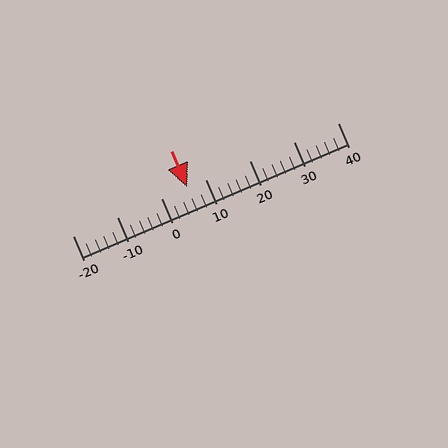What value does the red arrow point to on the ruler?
The red arrow points to approximately 6.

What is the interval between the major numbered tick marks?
The major tick marks are spaced 10 units apart.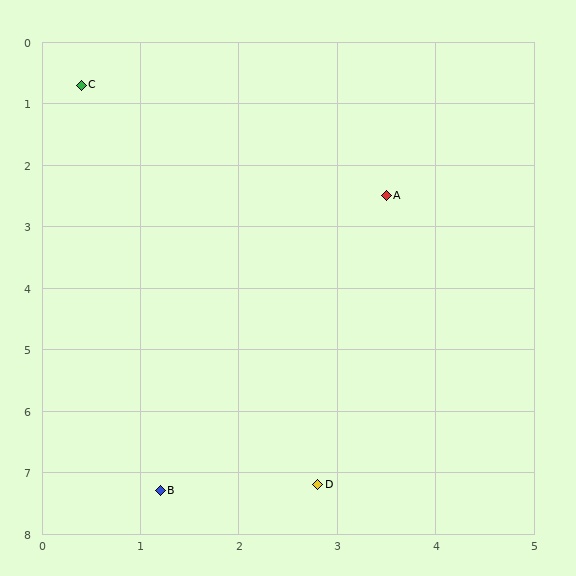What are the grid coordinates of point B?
Point B is at approximately (1.2, 7.3).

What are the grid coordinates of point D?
Point D is at approximately (2.8, 7.2).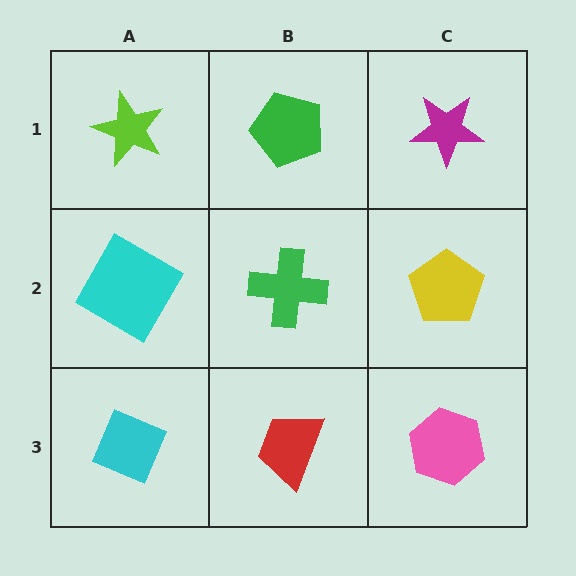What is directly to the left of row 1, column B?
A lime star.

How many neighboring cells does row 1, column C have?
2.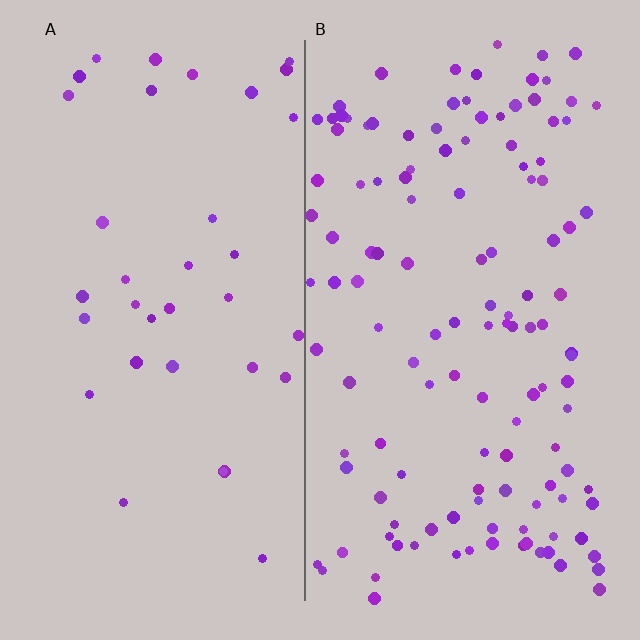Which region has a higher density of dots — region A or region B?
B (the right).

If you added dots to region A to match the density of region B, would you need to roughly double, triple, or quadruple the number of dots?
Approximately quadruple.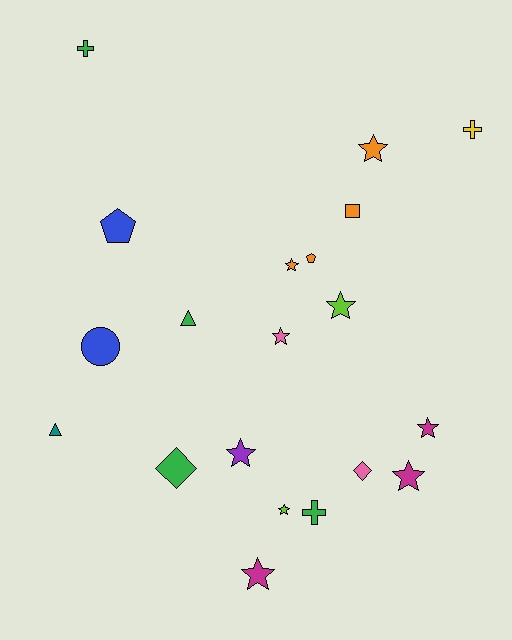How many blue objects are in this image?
There are 2 blue objects.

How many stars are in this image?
There are 9 stars.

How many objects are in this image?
There are 20 objects.